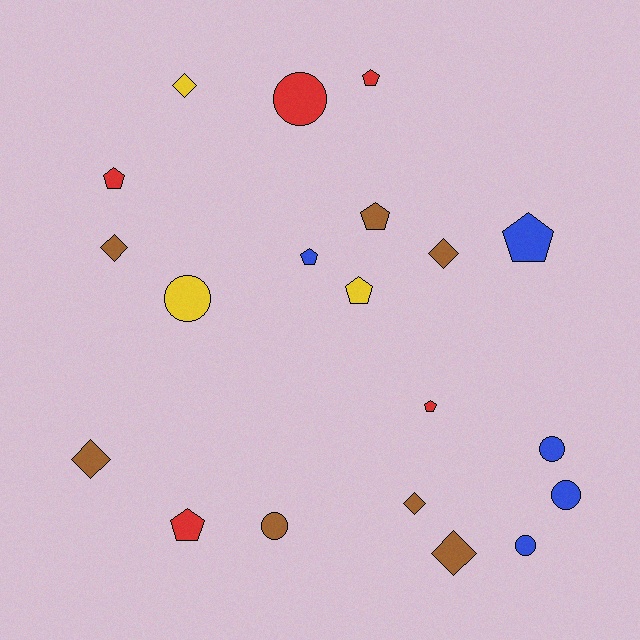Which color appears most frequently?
Brown, with 7 objects.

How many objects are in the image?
There are 20 objects.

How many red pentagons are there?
There are 4 red pentagons.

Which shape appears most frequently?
Pentagon, with 8 objects.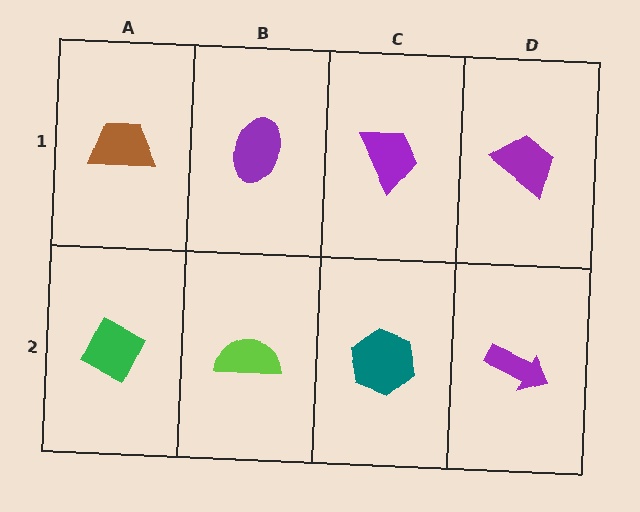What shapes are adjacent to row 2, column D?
A purple trapezoid (row 1, column D), a teal hexagon (row 2, column C).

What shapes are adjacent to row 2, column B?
A purple ellipse (row 1, column B), a green diamond (row 2, column A), a teal hexagon (row 2, column C).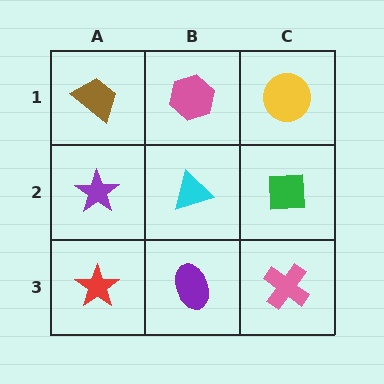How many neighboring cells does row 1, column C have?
2.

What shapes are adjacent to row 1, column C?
A green square (row 2, column C), a pink hexagon (row 1, column B).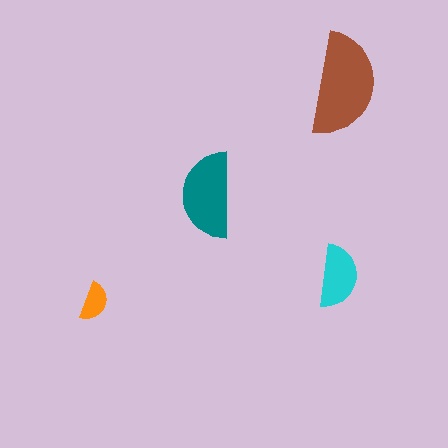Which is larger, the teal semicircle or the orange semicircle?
The teal one.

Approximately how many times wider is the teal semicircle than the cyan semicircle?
About 1.5 times wider.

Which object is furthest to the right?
The brown semicircle is rightmost.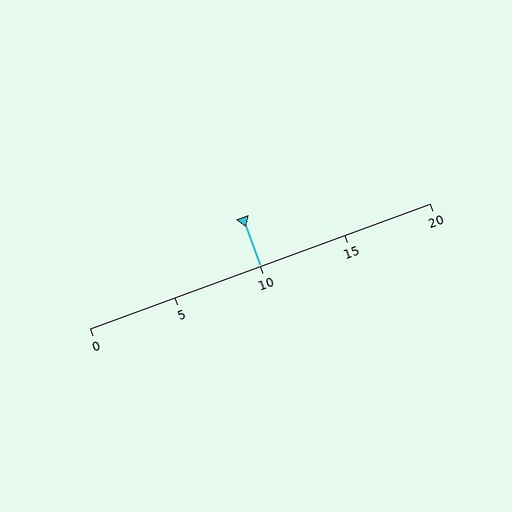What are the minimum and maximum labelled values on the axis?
The axis runs from 0 to 20.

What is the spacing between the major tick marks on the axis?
The major ticks are spaced 5 apart.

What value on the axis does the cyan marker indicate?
The marker indicates approximately 10.